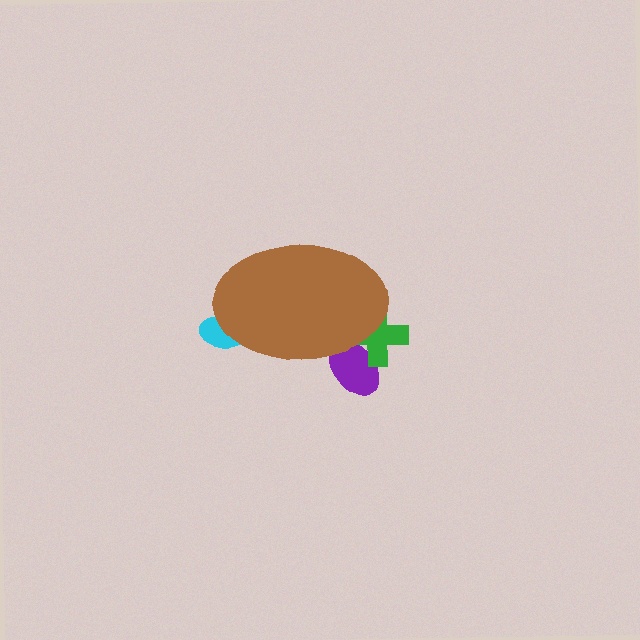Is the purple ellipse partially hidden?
Yes, the purple ellipse is partially hidden behind the brown ellipse.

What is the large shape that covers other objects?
A brown ellipse.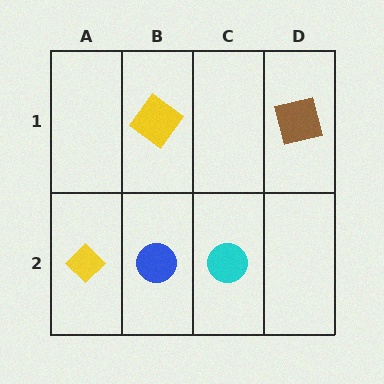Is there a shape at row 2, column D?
No, that cell is empty.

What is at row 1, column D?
A brown square.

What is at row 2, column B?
A blue circle.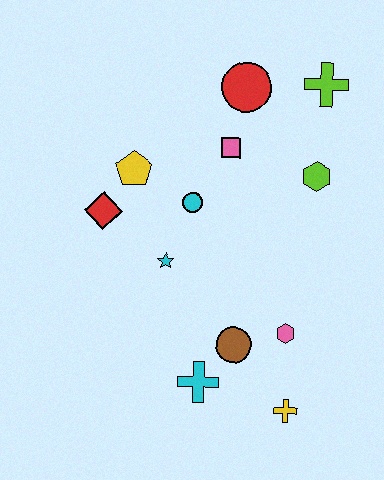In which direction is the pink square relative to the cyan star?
The pink square is above the cyan star.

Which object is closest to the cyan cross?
The brown circle is closest to the cyan cross.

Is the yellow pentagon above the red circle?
No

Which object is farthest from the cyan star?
The lime cross is farthest from the cyan star.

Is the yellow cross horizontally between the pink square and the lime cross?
Yes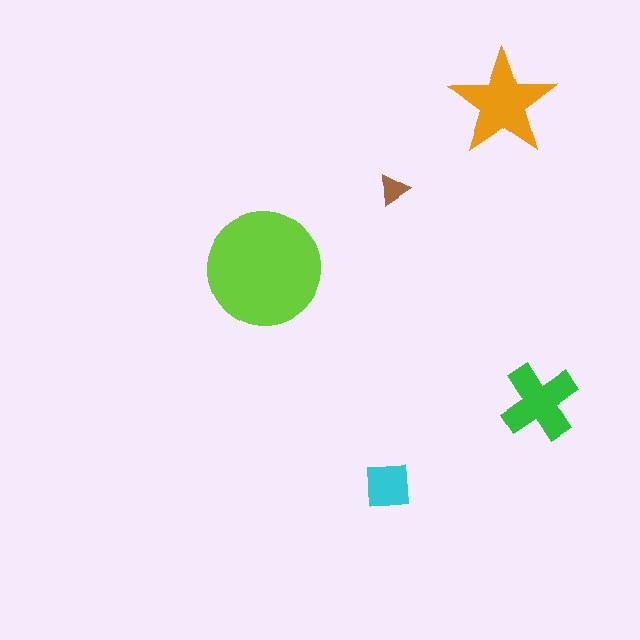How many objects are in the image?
There are 5 objects in the image.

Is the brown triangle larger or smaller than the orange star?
Smaller.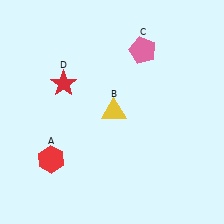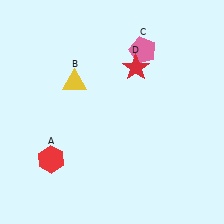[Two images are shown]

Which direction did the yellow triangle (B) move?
The yellow triangle (B) moved left.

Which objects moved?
The objects that moved are: the yellow triangle (B), the red star (D).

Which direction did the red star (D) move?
The red star (D) moved right.